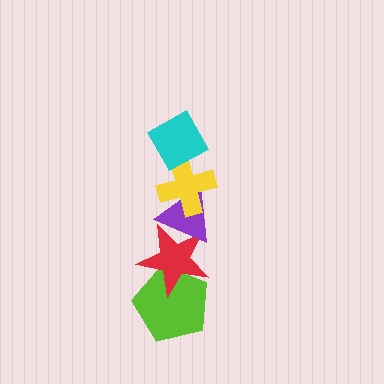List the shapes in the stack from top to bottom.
From top to bottom: the cyan diamond, the yellow cross, the purple triangle, the red star, the lime pentagon.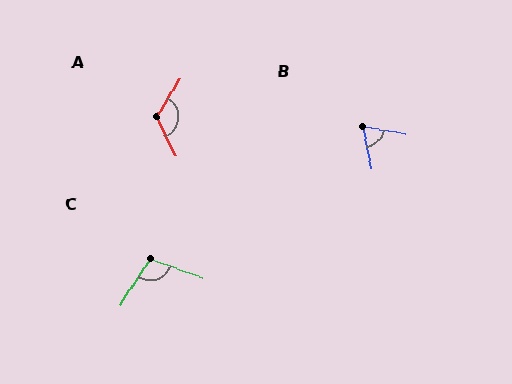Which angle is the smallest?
B, at approximately 69 degrees.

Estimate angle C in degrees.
Approximately 103 degrees.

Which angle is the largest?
A, at approximately 123 degrees.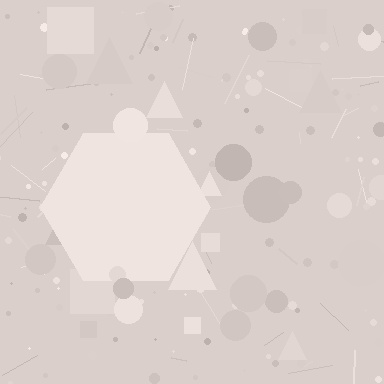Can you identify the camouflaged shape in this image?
The camouflaged shape is a hexagon.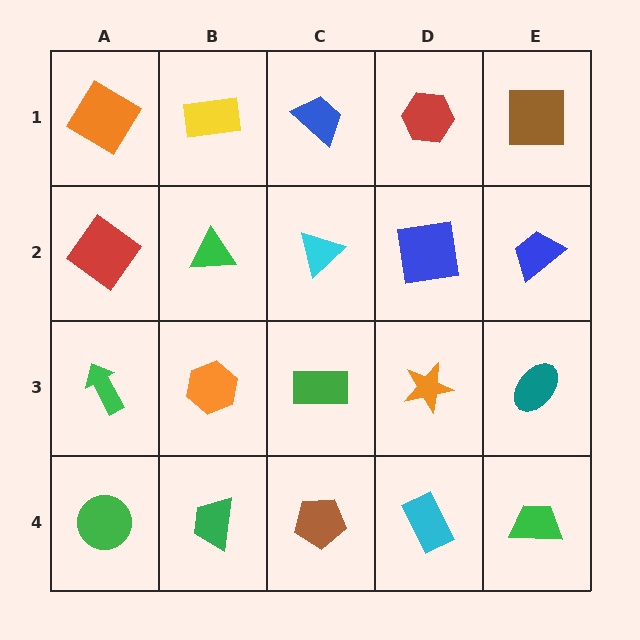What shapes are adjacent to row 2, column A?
An orange diamond (row 1, column A), a green arrow (row 3, column A), a green triangle (row 2, column B).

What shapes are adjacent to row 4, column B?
An orange hexagon (row 3, column B), a green circle (row 4, column A), a brown pentagon (row 4, column C).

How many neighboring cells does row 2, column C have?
4.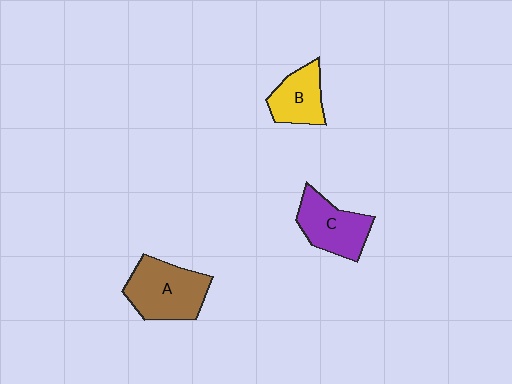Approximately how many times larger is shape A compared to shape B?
Approximately 1.5 times.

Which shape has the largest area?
Shape A (brown).